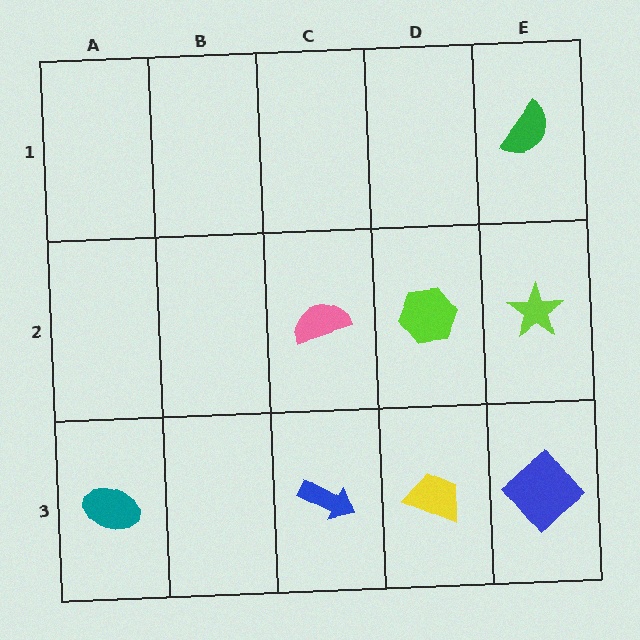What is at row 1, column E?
A green semicircle.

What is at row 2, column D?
A lime hexagon.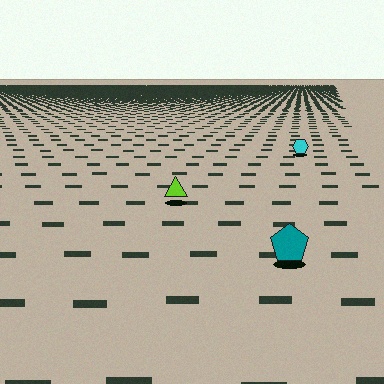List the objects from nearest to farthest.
From nearest to farthest: the teal pentagon, the lime triangle, the cyan hexagon.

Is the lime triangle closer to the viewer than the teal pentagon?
No. The teal pentagon is closer — you can tell from the texture gradient: the ground texture is coarser near it.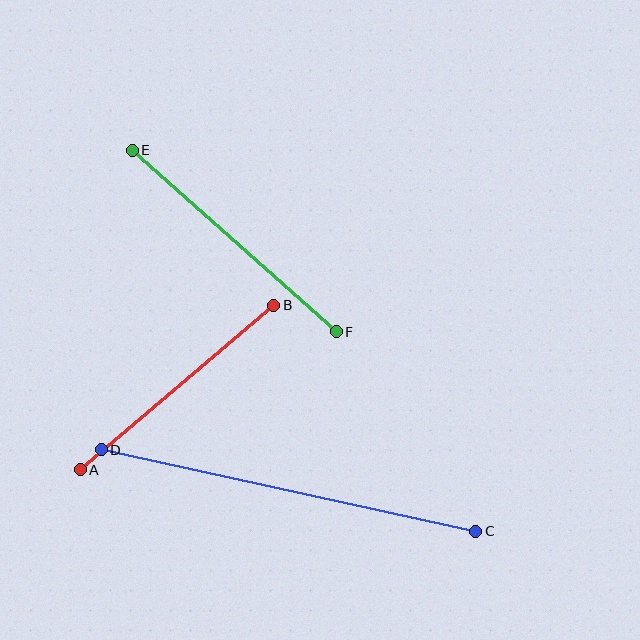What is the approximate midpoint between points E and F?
The midpoint is at approximately (234, 241) pixels.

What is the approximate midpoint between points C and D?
The midpoint is at approximately (288, 491) pixels.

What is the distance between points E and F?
The distance is approximately 273 pixels.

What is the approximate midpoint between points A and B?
The midpoint is at approximately (177, 388) pixels.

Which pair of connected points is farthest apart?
Points C and D are farthest apart.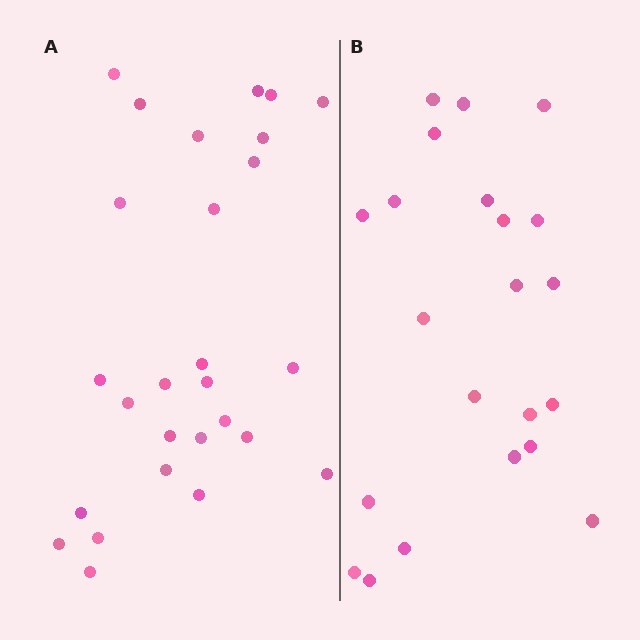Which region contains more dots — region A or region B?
Region A (the left region) has more dots.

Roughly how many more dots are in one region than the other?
Region A has about 5 more dots than region B.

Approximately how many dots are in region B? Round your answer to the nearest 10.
About 20 dots. (The exact count is 22, which rounds to 20.)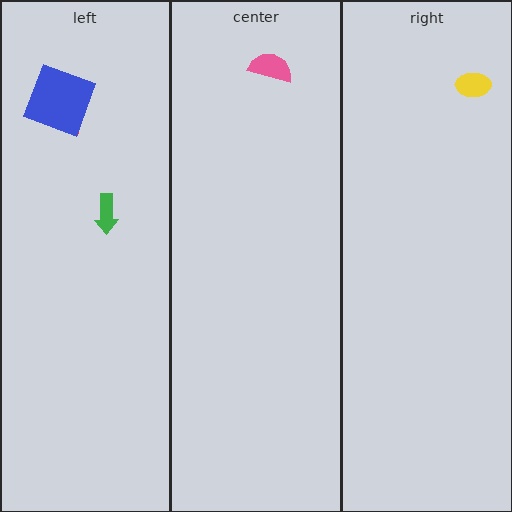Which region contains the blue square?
The left region.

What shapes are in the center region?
The pink semicircle.